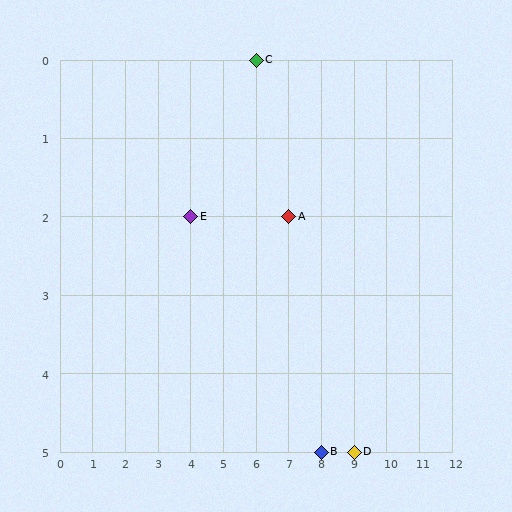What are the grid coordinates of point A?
Point A is at grid coordinates (7, 2).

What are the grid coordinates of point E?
Point E is at grid coordinates (4, 2).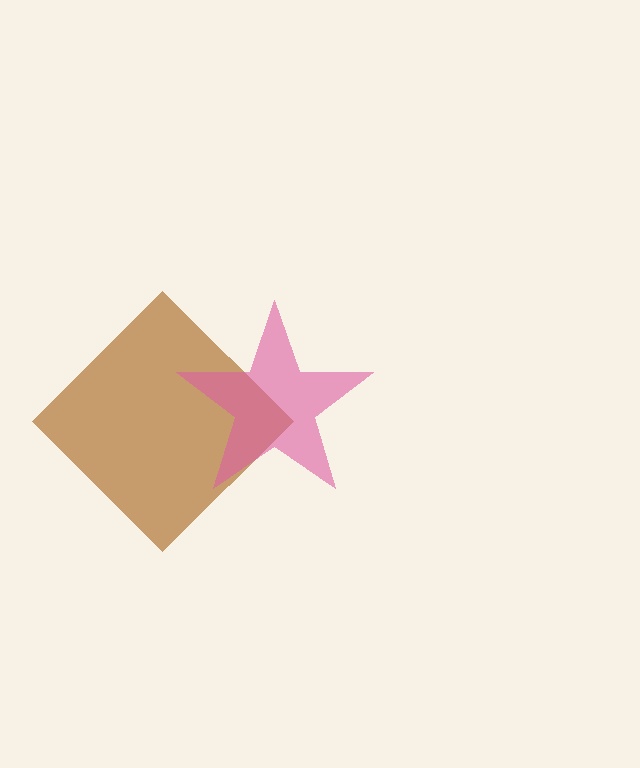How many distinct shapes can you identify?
There are 2 distinct shapes: a brown diamond, a pink star.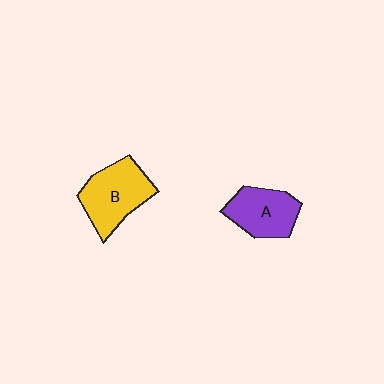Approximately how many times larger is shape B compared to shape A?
Approximately 1.2 times.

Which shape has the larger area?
Shape B (yellow).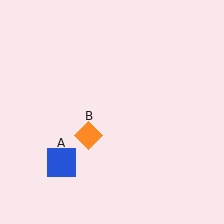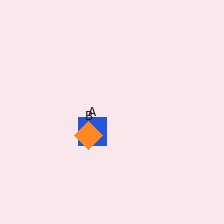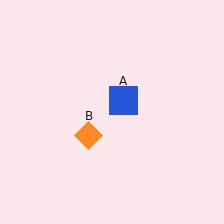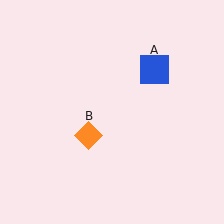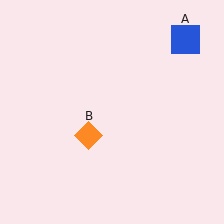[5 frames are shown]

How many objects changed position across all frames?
1 object changed position: blue square (object A).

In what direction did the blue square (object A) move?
The blue square (object A) moved up and to the right.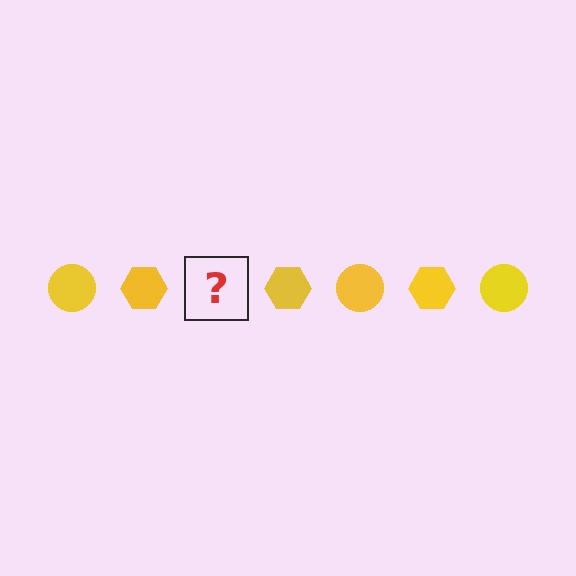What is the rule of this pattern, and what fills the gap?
The rule is that the pattern cycles through circle, hexagon shapes in yellow. The gap should be filled with a yellow circle.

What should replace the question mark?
The question mark should be replaced with a yellow circle.